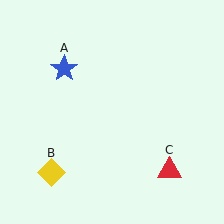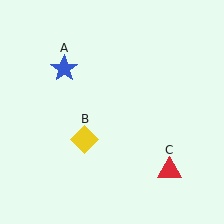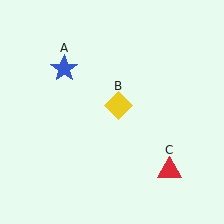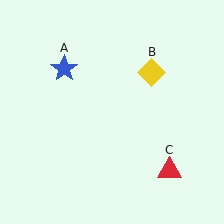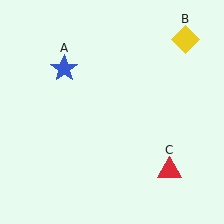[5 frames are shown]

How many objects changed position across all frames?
1 object changed position: yellow diamond (object B).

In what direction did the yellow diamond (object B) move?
The yellow diamond (object B) moved up and to the right.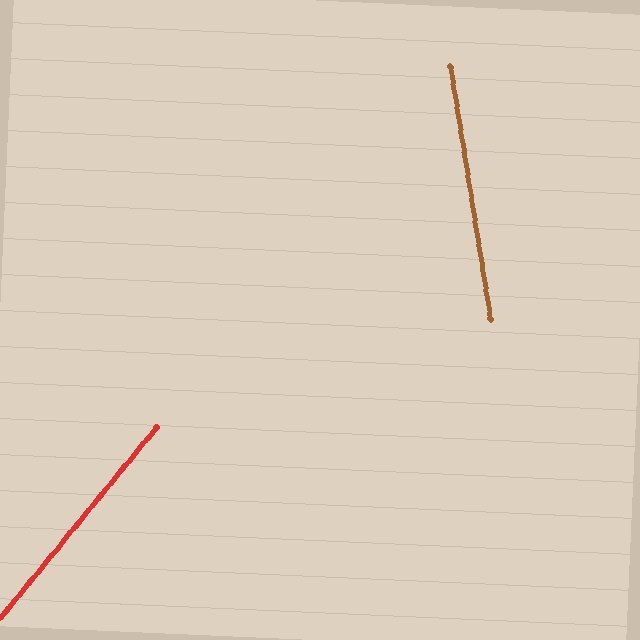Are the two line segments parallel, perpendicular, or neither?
Neither parallel nor perpendicular — they differ by about 48°.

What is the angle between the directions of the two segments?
Approximately 48 degrees.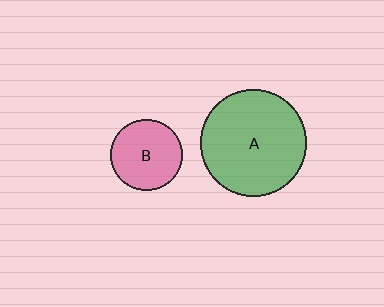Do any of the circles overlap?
No, none of the circles overlap.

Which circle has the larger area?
Circle A (green).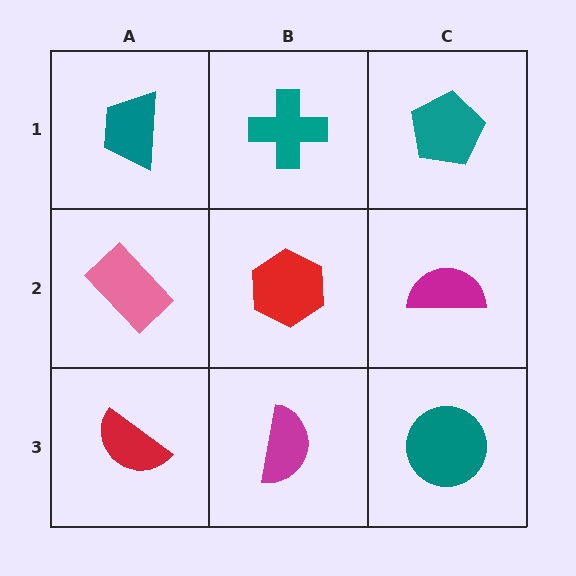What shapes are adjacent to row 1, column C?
A magenta semicircle (row 2, column C), a teal cross (row 1, column B).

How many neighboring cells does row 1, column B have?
3.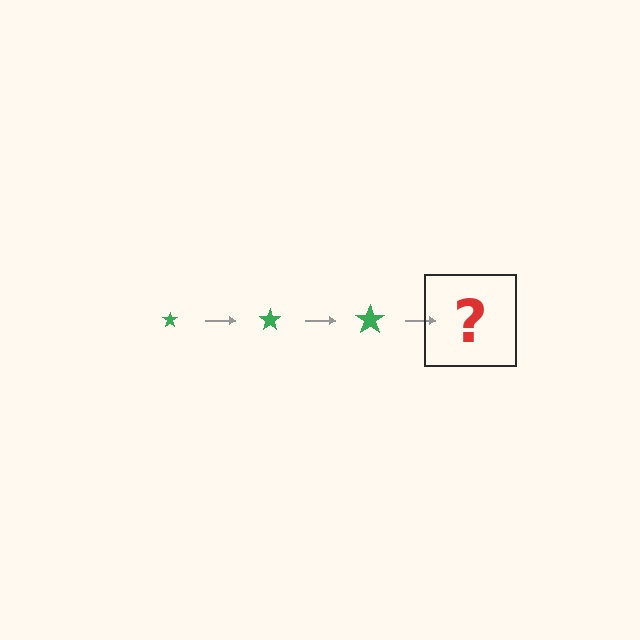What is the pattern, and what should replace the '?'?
The pattern is that the star gets progressively larger each step. The '?' should be a green star, larger than the previous one.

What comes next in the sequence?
The next element should be a green star, larger than the previous one.